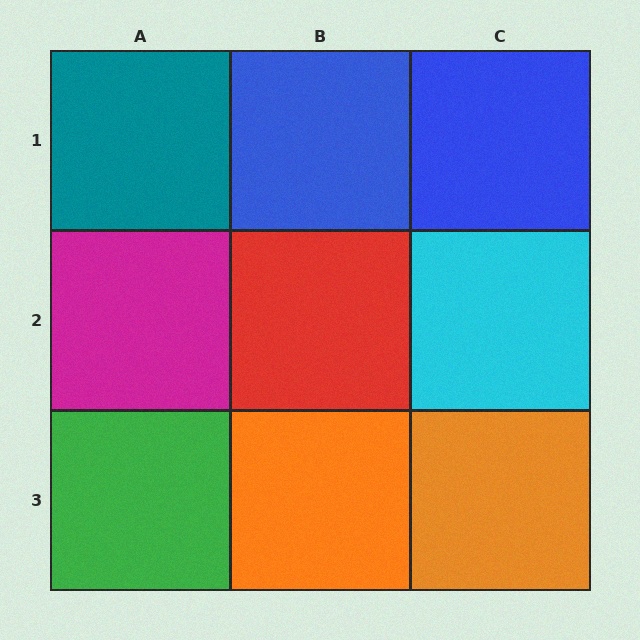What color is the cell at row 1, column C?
Blue.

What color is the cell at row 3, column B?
Orange.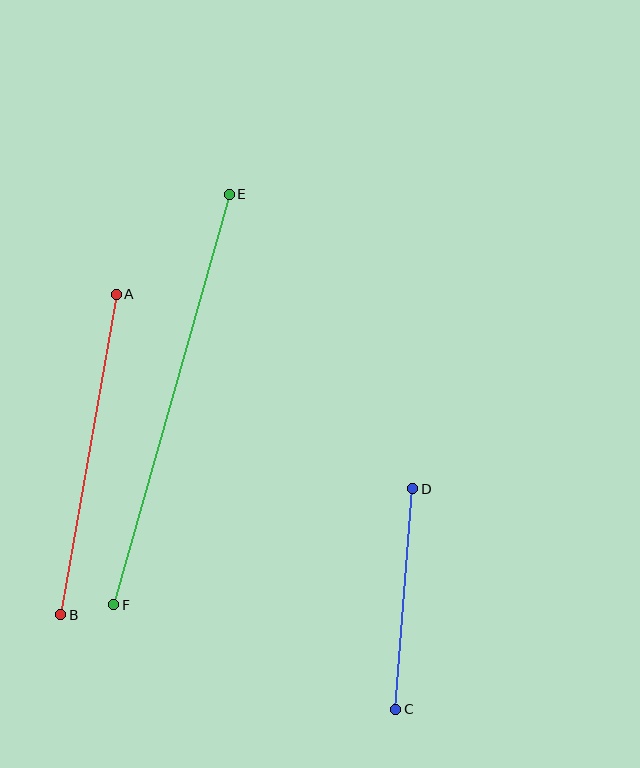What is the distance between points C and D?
The distance is approximately 221 pixels.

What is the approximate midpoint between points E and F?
The midpoint is at approximately (171, 399) pixels.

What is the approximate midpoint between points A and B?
The midpoint is at approximately (88, 455) pixels.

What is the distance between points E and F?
The distance is approximately 427 pixels.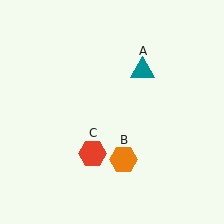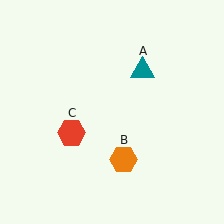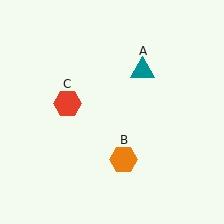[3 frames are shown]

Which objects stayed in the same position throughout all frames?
Teal triangle (object A) and orange hexagon (object B) remained stationary.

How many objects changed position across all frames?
1 object changed position: red hexagon (object C).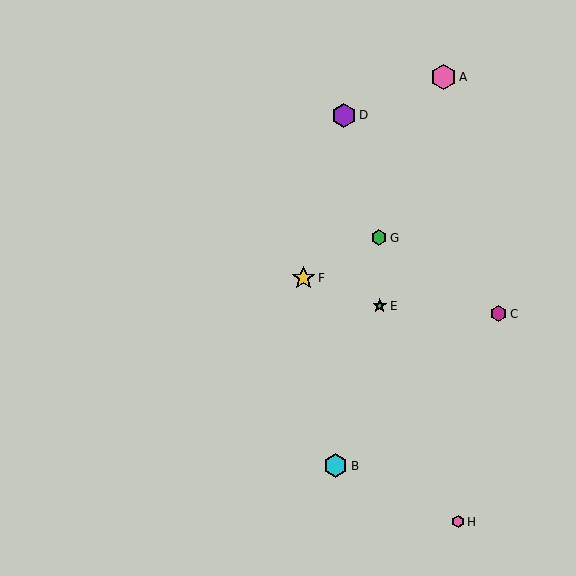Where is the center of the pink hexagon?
The center of the pink hexagon is at (458, 522).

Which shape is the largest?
The pink hexagon (labeled A) is the largest.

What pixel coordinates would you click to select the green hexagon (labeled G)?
Click at (379, 238) to select the green hexagon G.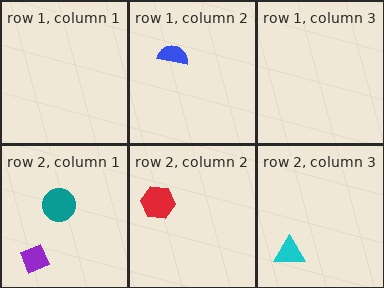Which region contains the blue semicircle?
The row 1, column 2 region.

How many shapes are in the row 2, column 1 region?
2.